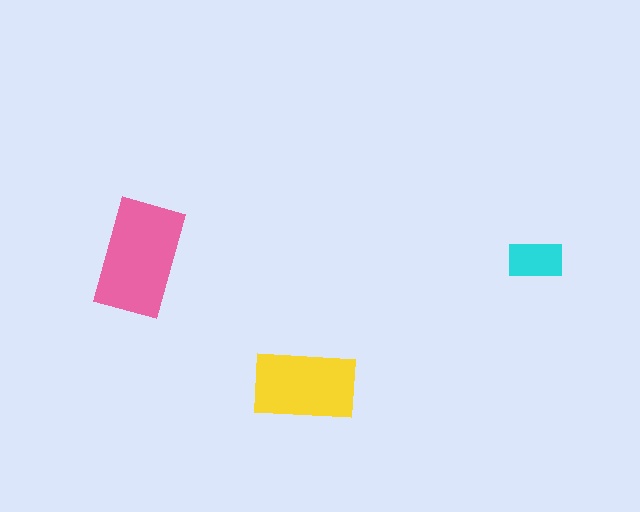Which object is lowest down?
The yellow rectangle is bottommost.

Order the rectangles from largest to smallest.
the pink one, the yellow one, the cyan one.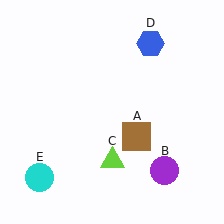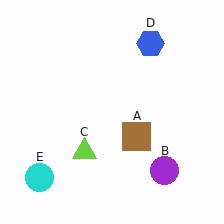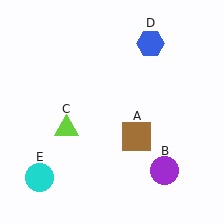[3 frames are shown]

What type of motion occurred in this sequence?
The lime triangle (object C) rotated clockwise around the center of the scene.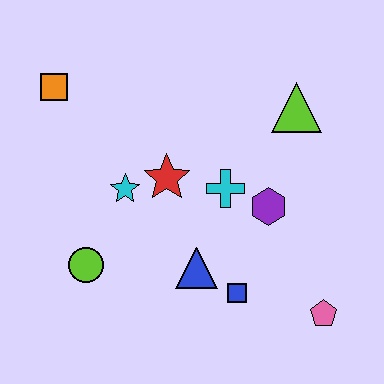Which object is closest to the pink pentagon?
The blue square is closest to the pink pentagon.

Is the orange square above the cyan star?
Yes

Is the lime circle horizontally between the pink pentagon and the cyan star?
No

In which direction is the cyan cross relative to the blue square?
The cyan cross is above the blue square.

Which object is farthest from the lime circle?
The lime triangle is farthest from the lime circle.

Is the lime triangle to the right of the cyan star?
Yes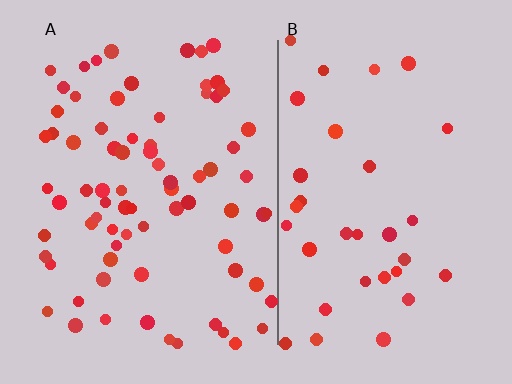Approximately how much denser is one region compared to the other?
Approximately 2.3× — region A over region B.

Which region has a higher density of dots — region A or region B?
A (the left).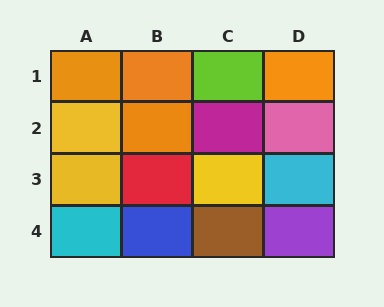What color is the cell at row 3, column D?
Cyan.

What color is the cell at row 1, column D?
Orange.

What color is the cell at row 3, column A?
Yellow.